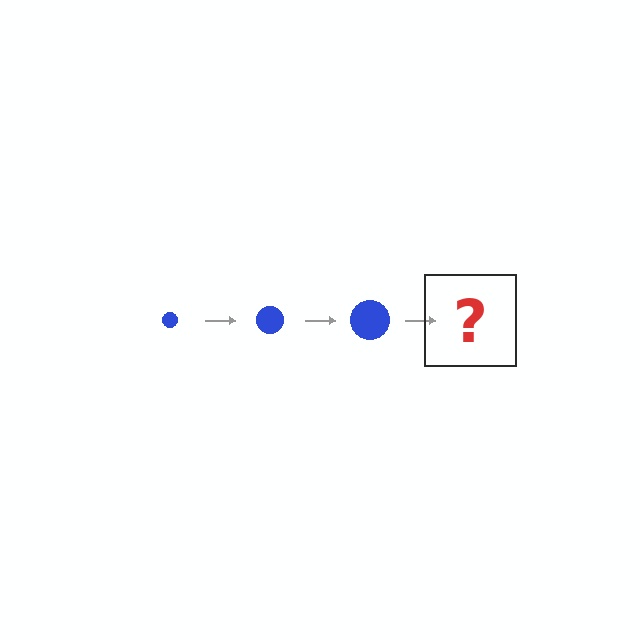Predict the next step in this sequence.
The next step is a blue circle, larger than the previous one.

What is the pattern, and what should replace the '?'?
The pattern is that the circle gets progressively larger each step. The '?' should be a blue circle, larger than the previous one.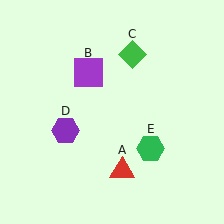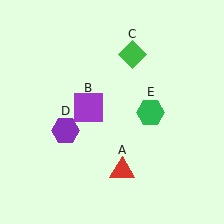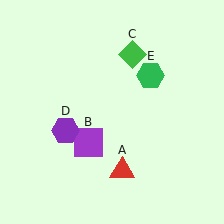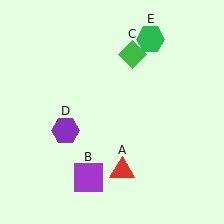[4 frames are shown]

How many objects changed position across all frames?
2 objects changed position: purple square (object B), green hexagon (object E).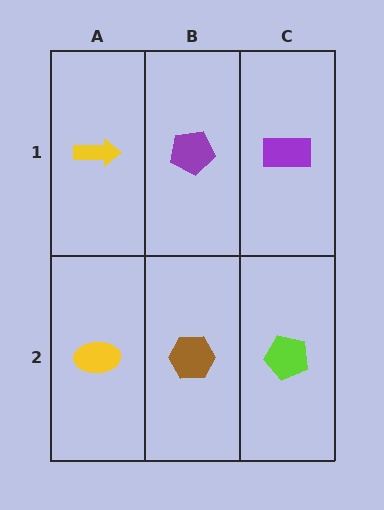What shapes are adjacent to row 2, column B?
A purple pentagon (row 1, column B), a yellow ellipse (row 2, column A), a lime pentagon (row 2, column C).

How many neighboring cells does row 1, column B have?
3.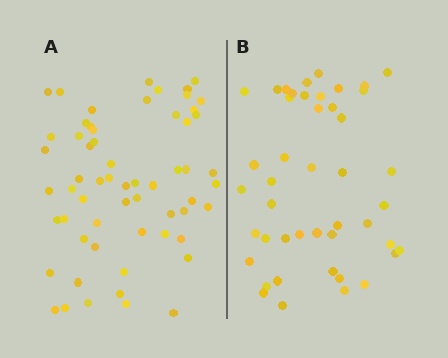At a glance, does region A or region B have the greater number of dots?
Region A (the left region) has more dots.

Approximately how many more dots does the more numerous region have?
Region A has approximately 15 more dots than region B.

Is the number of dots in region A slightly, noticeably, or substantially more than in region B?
Region A has noticeably more, but not dramatically so. The ratio is roughly 1.3 to 1.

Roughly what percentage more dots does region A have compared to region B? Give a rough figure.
About 35% more.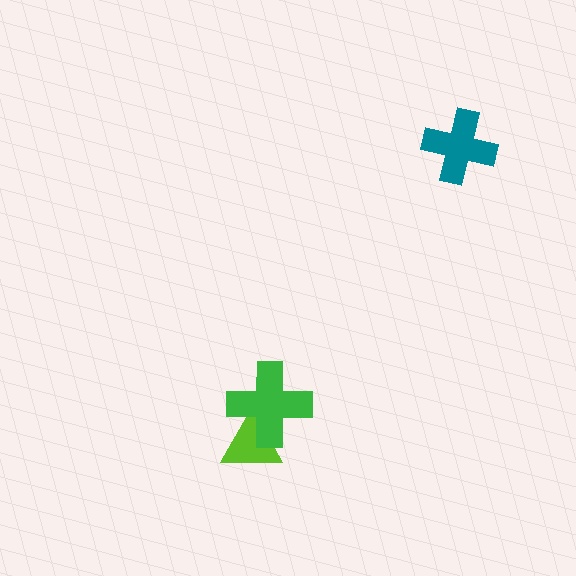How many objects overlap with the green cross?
1 object overlaps with the green cross.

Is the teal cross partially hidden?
No, no other shape covers it.